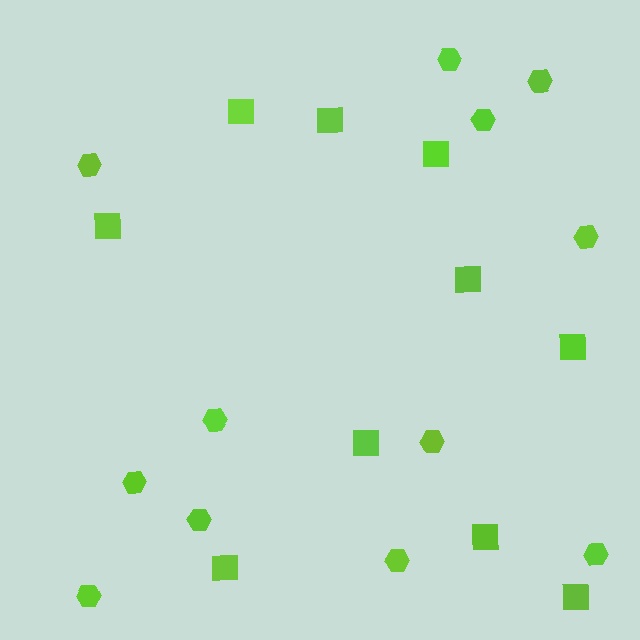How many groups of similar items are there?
There are 2 groups: one group of hexagons (12) and one group of squares (10).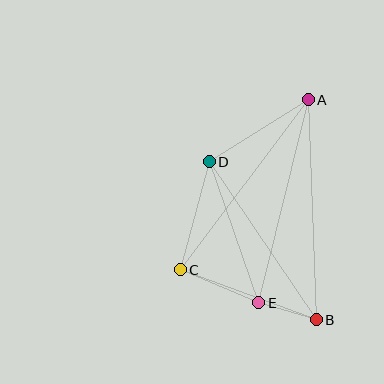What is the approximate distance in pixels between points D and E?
The distance between D and E is approximately 150 pixels.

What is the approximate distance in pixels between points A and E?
The distance between A and E is approximately 209 pixels.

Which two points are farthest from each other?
Points A and B are farthest from each other.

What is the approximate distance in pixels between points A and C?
The distance between A and C is approximately 213 pixels.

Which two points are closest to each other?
Points B and E are closest to each other.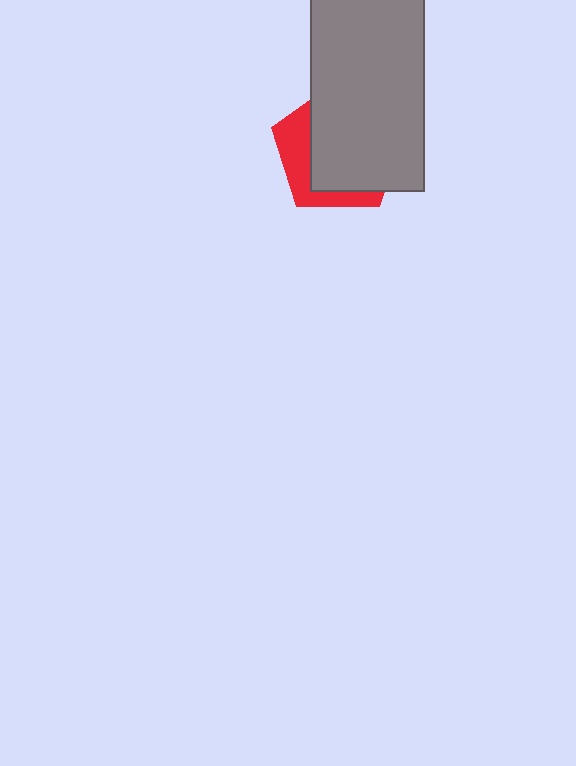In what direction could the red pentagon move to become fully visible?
The red pentagon could move left. That would shift it out from behind the gray rectangle entirely.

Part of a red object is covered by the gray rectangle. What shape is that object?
It is a pentagon.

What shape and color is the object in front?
The object in front is a gray rectangle.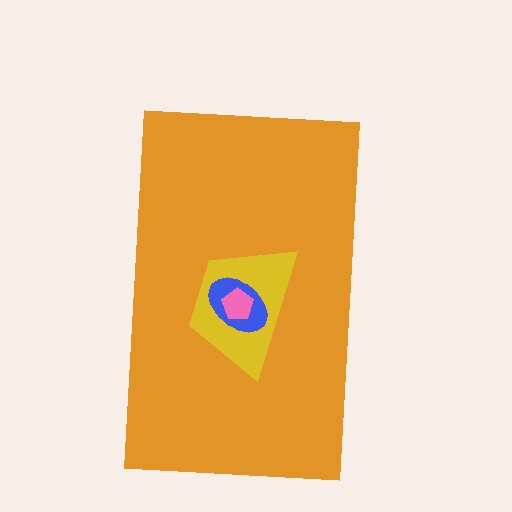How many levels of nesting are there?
4.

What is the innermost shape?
The pink pentagon.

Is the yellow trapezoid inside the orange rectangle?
Yes.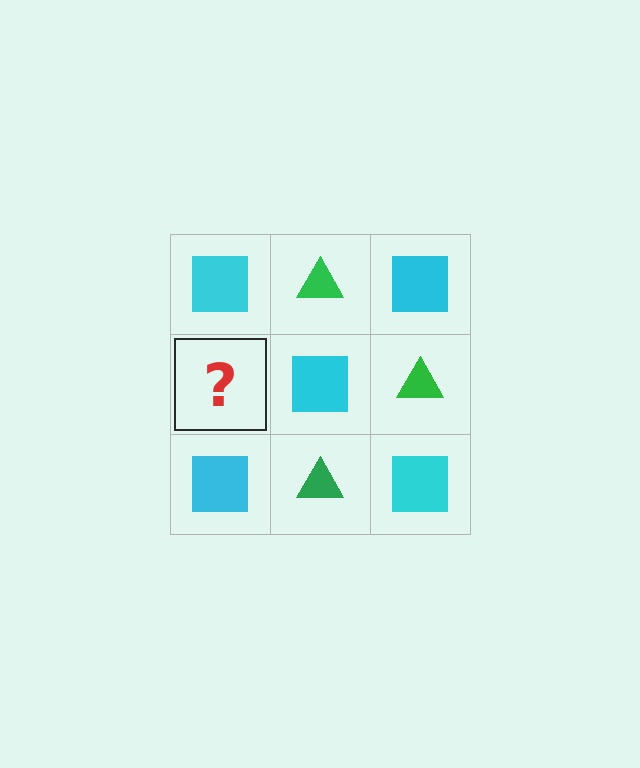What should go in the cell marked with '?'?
The missing cell should contain a green triangle.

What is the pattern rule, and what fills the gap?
The rule is that it alternates cyan square and green triangle in a checkerboard pattern. The gap should be filled with a green triangle.